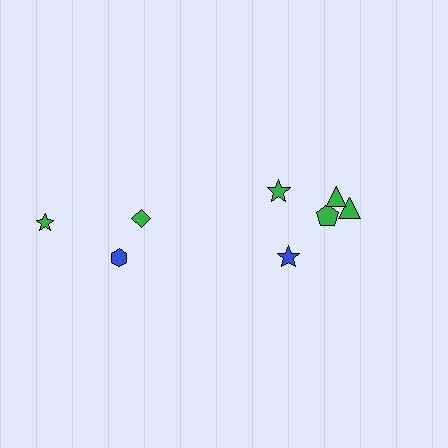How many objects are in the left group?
There are 3 objects.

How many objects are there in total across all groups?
There are 8 objects.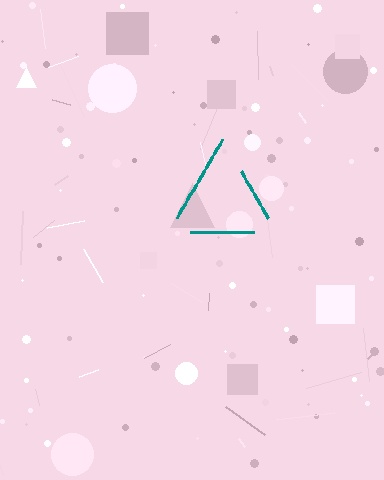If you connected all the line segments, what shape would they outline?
They would outline a triangle.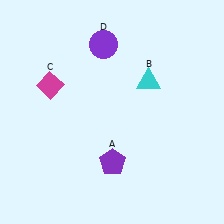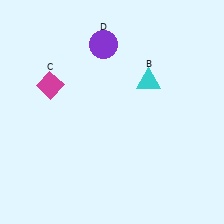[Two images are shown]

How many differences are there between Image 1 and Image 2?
There is 1 difference between the two images.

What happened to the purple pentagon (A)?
The purple pentagon (A) was removed in Image 2. It was in the bottom-right area of Image 1.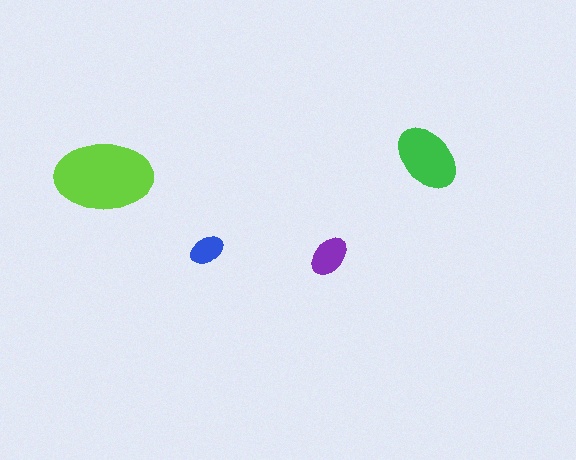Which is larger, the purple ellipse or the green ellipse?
The green one.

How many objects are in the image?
There are 4 objects in the image.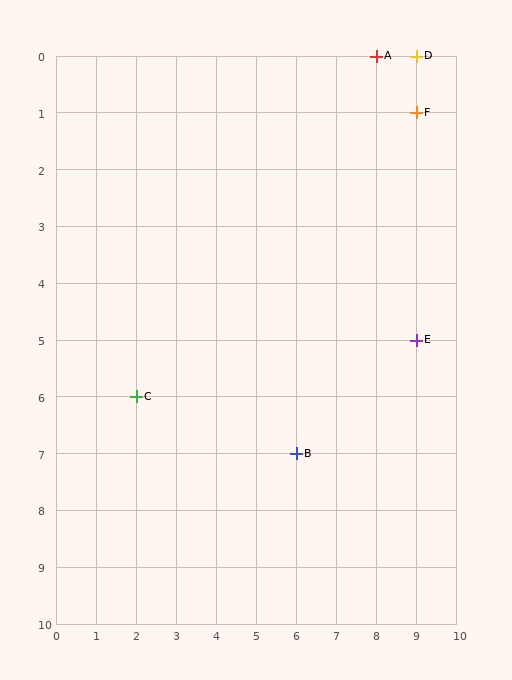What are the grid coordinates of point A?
Point A is at grid coordinates (8, 0).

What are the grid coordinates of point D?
Point D is at grid coordinates (9, 0).